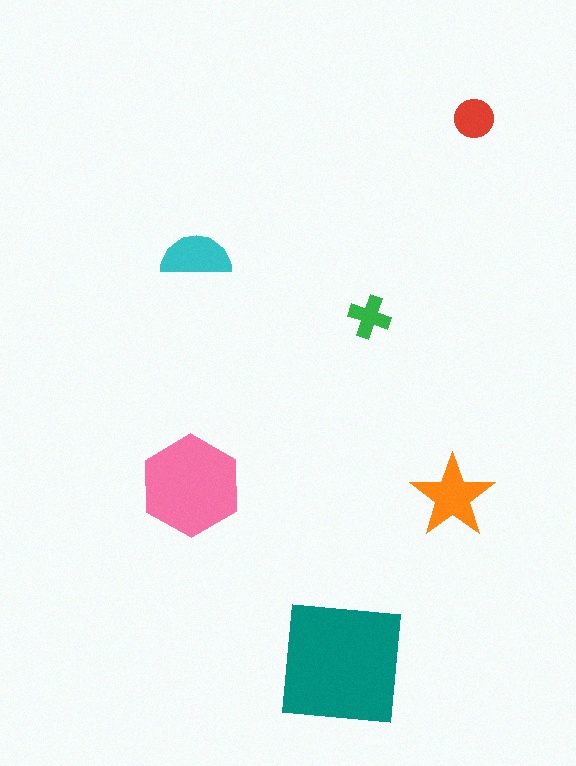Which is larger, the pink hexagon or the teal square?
The teal square.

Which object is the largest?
The teal square.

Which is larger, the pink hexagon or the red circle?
The pink hexagon.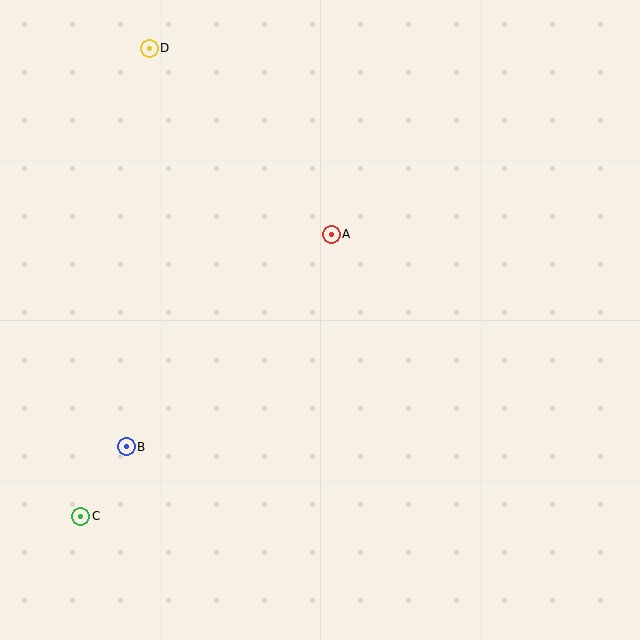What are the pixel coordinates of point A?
Point A is at (331, 234).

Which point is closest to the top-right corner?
Point A is closest to the top-right corner.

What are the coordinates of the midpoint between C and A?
The midpoint between C and A is at (206, 375).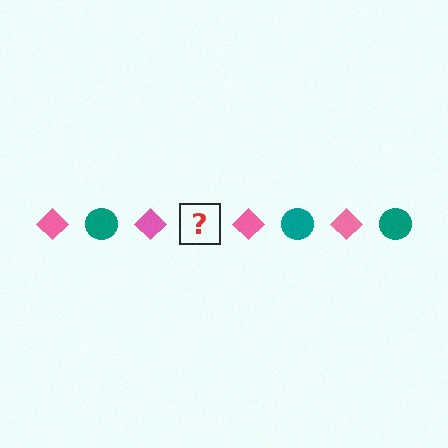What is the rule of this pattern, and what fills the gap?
The rule is that the pattern alternates between pink diamond and teal circle. The gap should be filled with a teal circle.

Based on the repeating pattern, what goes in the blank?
The blank should be a teal circle.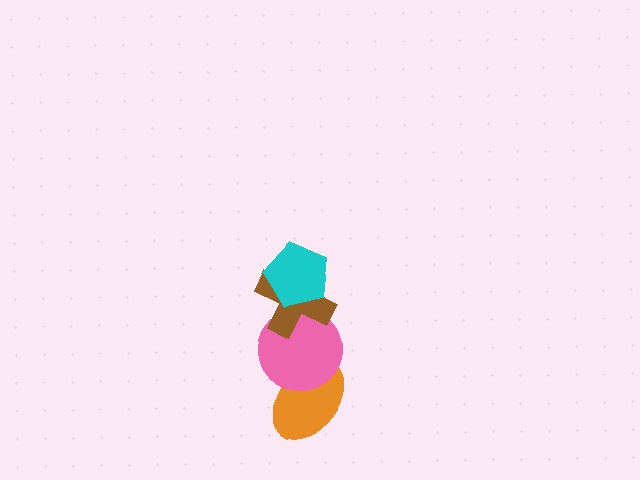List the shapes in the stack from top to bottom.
From top to bottom: the cyan pentagon, the brown cross, the pink circle, the orange ellipse.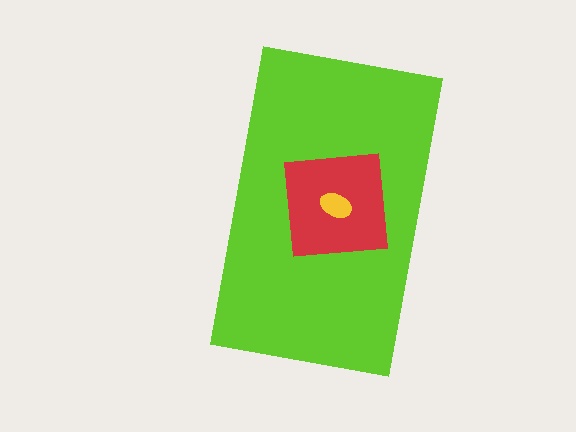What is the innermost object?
The yellow ellipse.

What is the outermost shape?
The lime rectangle.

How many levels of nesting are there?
3.